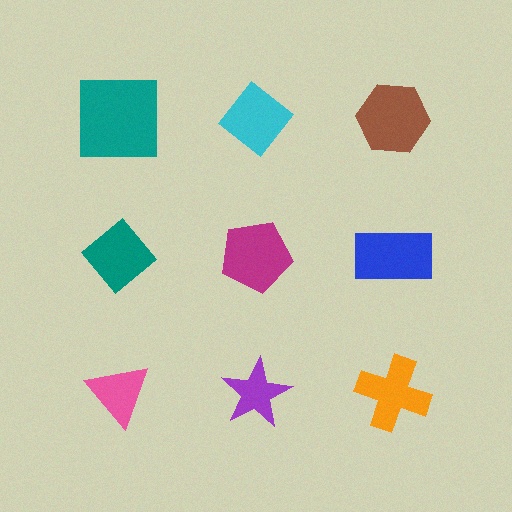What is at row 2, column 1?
A teal diamond.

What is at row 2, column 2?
A magenta pentagon.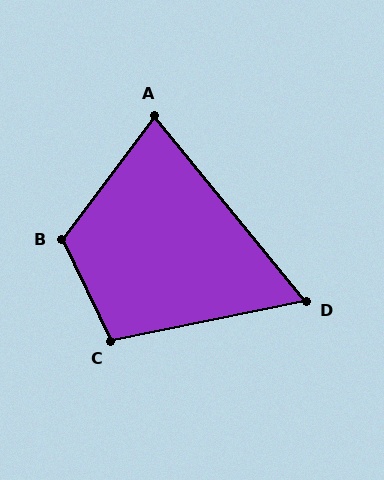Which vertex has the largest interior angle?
B, at approximately 118 degrees.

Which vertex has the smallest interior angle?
D, at approximately 62 degrees.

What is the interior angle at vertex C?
Approximately 104 degrees (obtuse).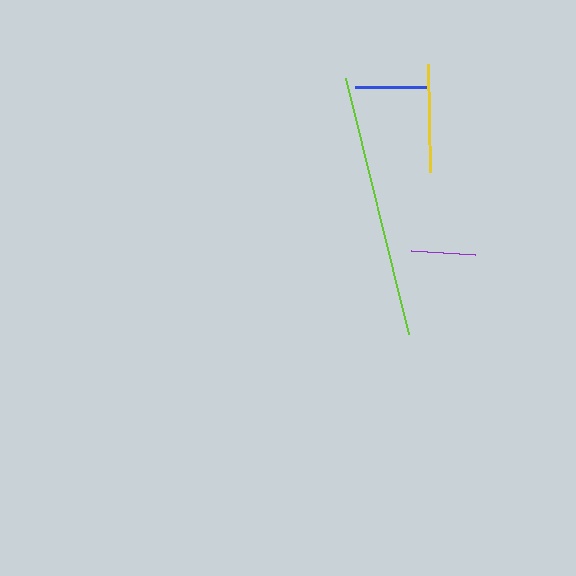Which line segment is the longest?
The lime line is the longest at approximately 264 pixels.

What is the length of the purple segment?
The purple segment is approximately 64 pixels long.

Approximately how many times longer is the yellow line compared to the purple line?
The yellow line is approximately 1.7 times the length of the purple line.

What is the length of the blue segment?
The blue segment is approximately 72 pixels long.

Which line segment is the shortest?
The purple line is the shortest at approximately 64 pixels.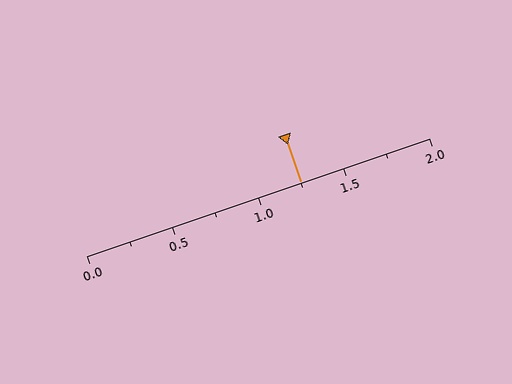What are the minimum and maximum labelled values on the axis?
The axis runs from 0.0 to 2.0.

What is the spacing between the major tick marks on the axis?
The major ticks are spaced 0.5 apart.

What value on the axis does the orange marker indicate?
The marker indicates approximately 1.25.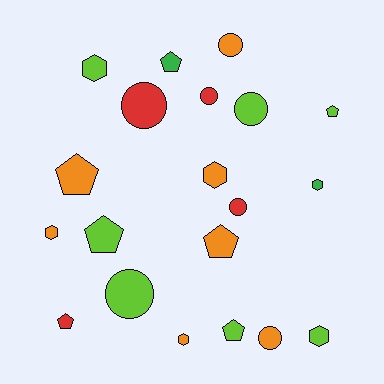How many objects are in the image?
There are 20 objects.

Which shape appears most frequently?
Circle, with 7 objects.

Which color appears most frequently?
Lime, with 7 objects.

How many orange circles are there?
There are 2 orange circles.